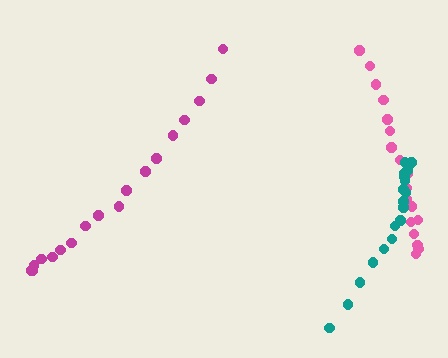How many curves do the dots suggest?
There are 3 distinct paths.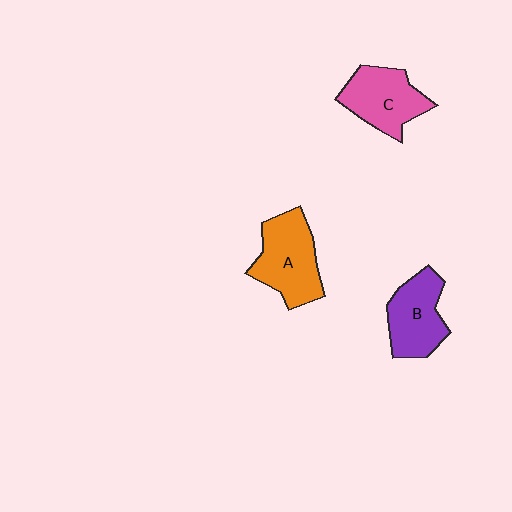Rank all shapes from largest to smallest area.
From largest to smallest: A (orange), C (pink), B (purple).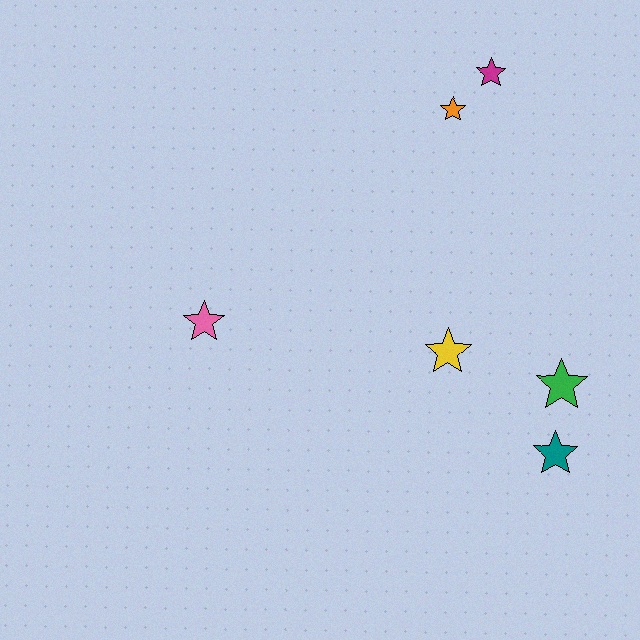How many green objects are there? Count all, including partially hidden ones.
There is 1 green object.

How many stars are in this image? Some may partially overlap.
There are 6 stars.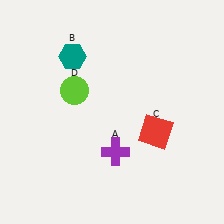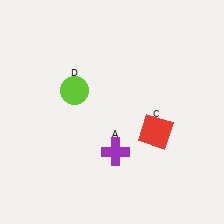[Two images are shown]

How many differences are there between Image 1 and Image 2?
There is 1 difference between the two images.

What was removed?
The teal hexagon (B) was removed in Image 2.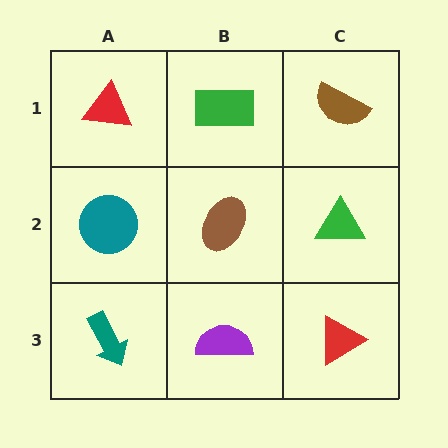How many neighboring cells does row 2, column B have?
4.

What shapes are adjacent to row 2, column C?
A brown semicircle (row 1, column C), a red triangle (row 3, column C), a brown ellipse (row 2, column B).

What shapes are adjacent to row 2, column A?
A red triangle (row 1, column A), a teal arrow (row 3, column A), a brown ellipse (row 2, column B).